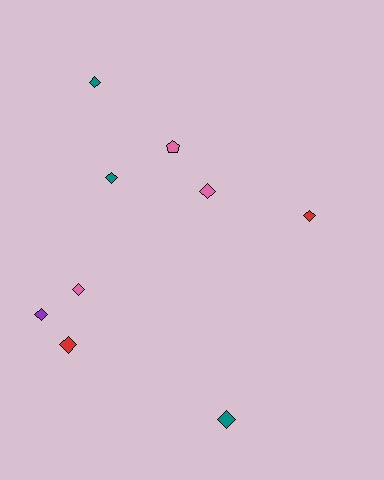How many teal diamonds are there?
There are 3 teal diamonds.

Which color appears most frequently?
Pink, with 3 objects.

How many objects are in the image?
There are 9 objects.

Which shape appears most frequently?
Diamond, with 8 objects.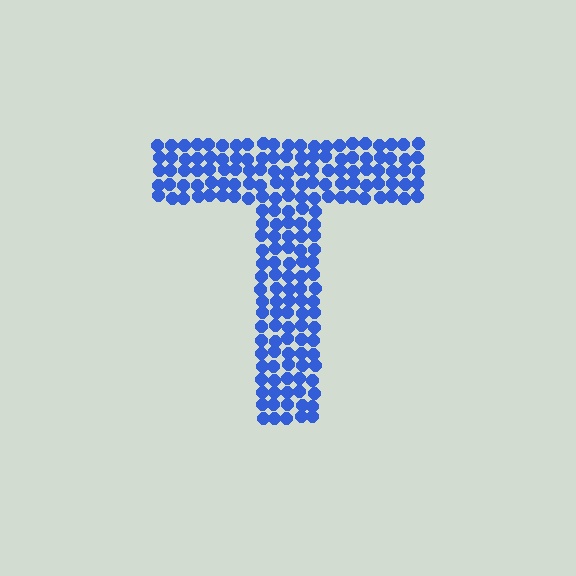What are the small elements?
The small elements are circles.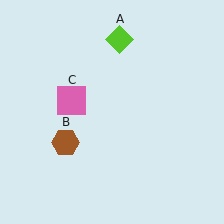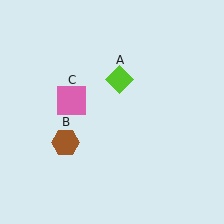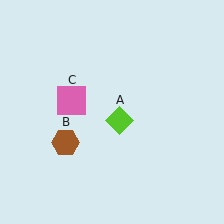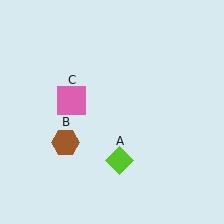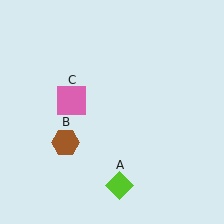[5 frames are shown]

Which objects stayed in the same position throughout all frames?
Brown hexagon (object B) and pink square (object C) remained stationary.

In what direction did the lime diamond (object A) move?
The lime diamond (object A) moved down.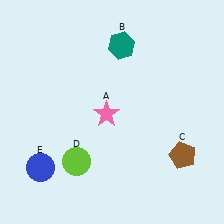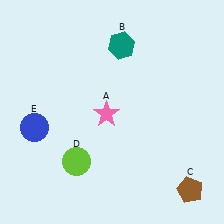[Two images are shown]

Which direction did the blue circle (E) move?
The blue circle (E) moved up.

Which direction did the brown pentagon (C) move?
The brown pentagon (C) moved down.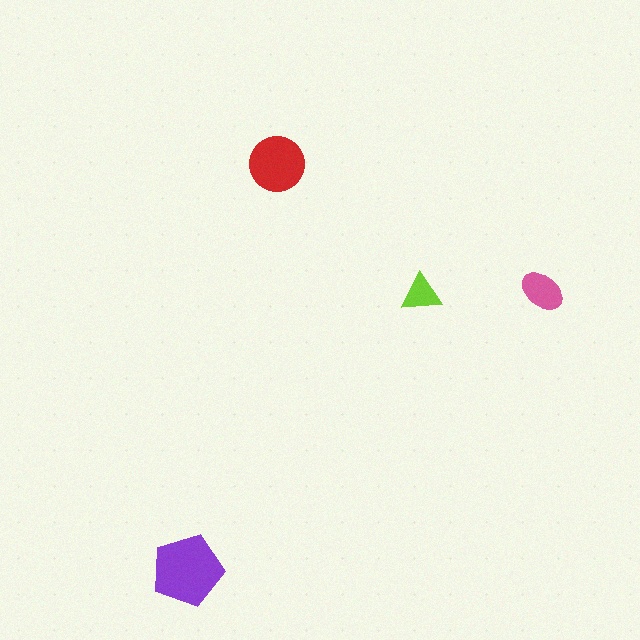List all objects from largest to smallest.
The purple pentagon, the red circle, the pink ellipse, the lime triangle.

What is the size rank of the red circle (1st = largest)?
2nd.